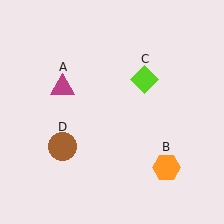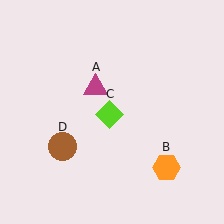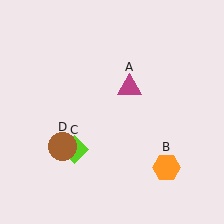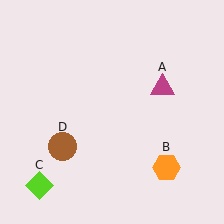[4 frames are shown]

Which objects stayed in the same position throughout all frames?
Orange hexagon (object B) and brown circle (object D) remained stationary.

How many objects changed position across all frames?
2 objects changed position: magenta triangle (object A), lime diamond (object C).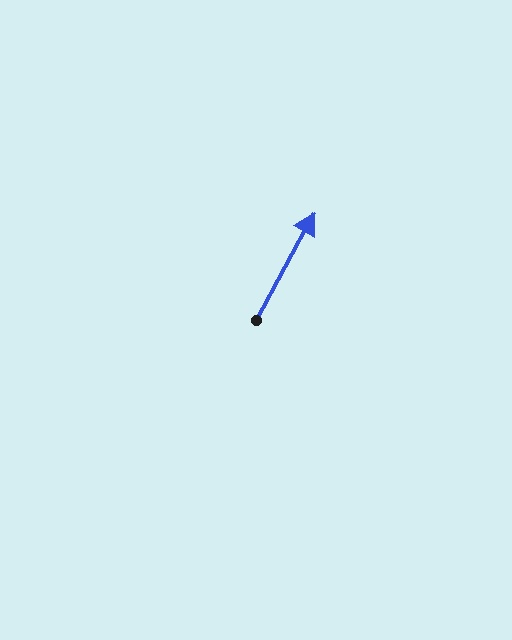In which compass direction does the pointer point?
Northeast.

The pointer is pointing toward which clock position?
Roughly 1 o'clock.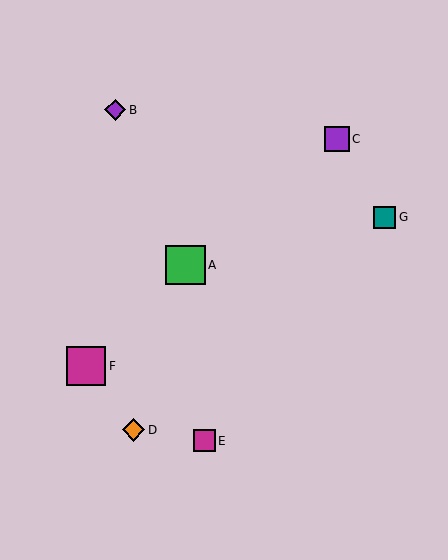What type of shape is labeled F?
Shape F is a magenta square.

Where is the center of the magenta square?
The center of the magenta square is at (204, 441).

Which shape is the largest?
The green square (labeled A) is the largest.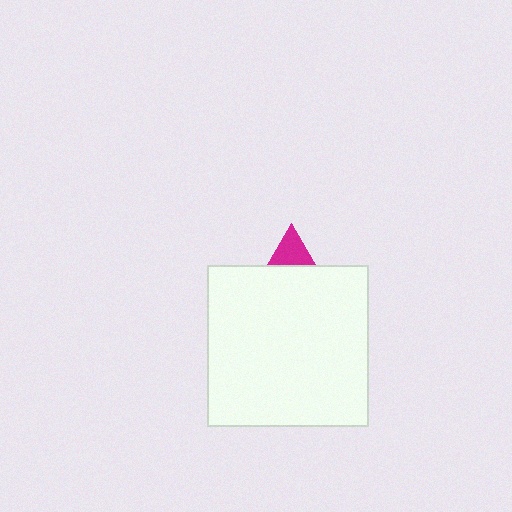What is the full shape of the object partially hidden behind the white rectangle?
The partially hidden object is a magenta triangle.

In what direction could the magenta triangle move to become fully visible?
The magenta triangle could move up. That would shift it out from behind the white rectangle entirely.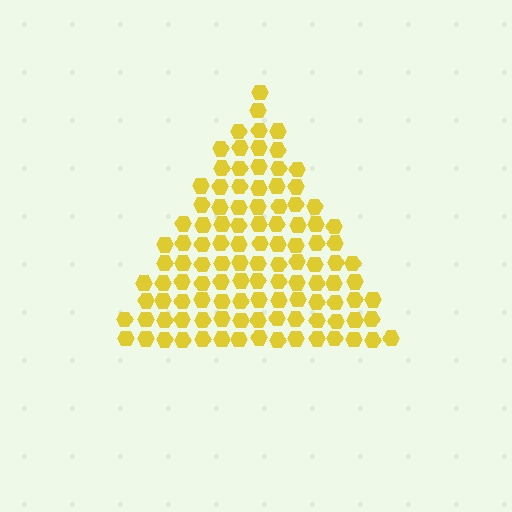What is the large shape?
The large shape is a triangle.